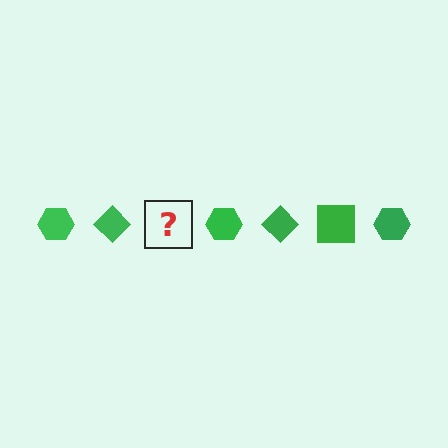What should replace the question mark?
The question mark should be replaced with a green square.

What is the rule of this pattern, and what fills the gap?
The rule is that the pattern cycles through hexagon, diamond, square shapes in green. The gap should be filled with a green square.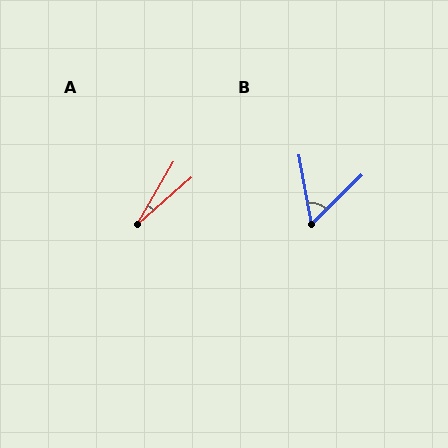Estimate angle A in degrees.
Approximately 19 degrees.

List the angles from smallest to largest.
A (19°), B (55°).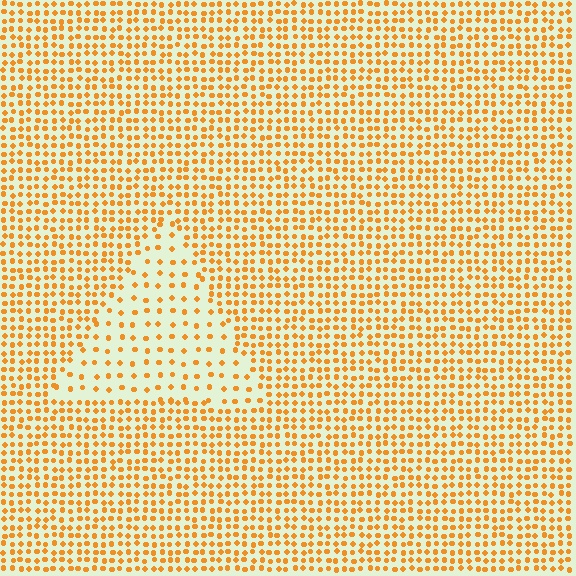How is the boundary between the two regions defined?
The boundary is defined by a change in element density (approximately 2.4x ratio). All elements are the same color, size, and shape.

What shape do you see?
I see a triangle.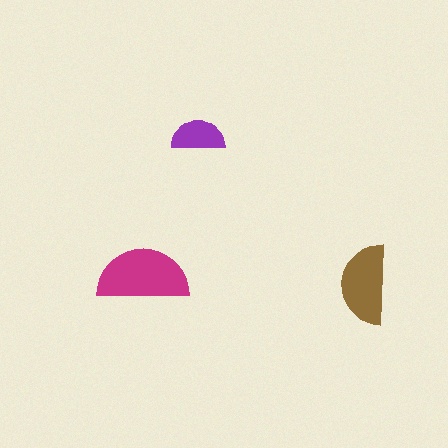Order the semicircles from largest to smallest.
the magenta one, the brown one, the purple one.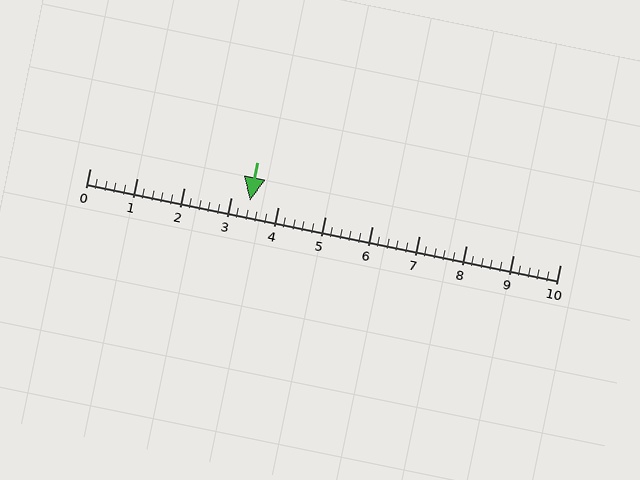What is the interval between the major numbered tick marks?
The major tick marks are spaced 1 units apart.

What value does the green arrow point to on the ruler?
The green arrow points to approximately 3.4.